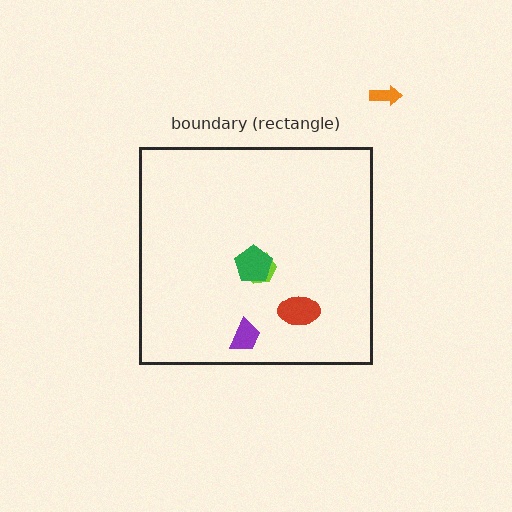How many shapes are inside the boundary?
4 inside, 1 outside.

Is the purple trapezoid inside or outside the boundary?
Inside.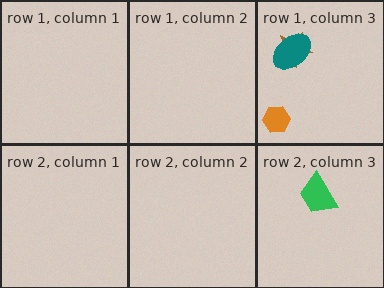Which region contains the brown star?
The row 1, column 3 region.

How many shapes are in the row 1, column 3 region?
3.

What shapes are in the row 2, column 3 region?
The green trapezoid.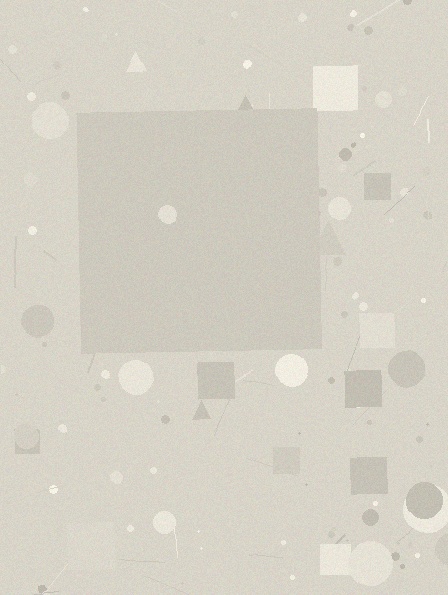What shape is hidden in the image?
A square is hidden in the image.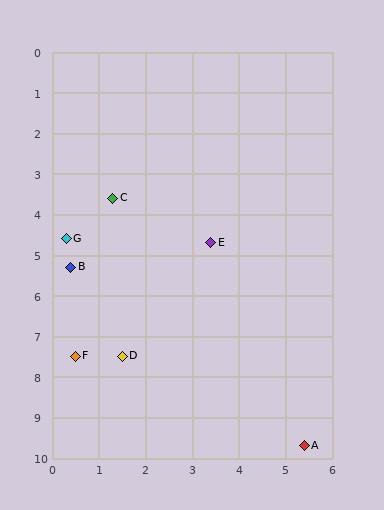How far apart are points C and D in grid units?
Points C and D are about 3.9 grid units apart.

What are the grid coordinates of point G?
Point G is at approximately (0.3, 4.6).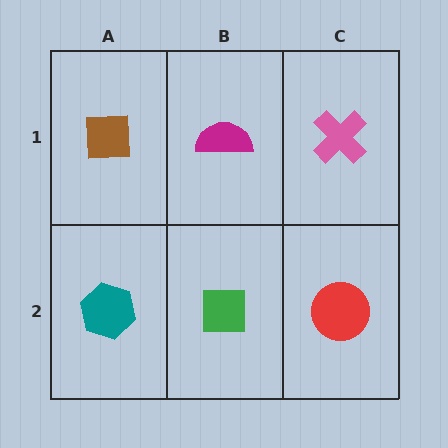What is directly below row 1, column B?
A green square.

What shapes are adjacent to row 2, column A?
A brown square (row 1, column A), a green square (row 2, column B).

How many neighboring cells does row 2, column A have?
2.